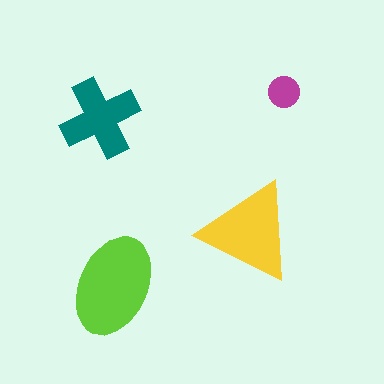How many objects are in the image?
There are 4 objects in the image.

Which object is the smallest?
The magenta circle.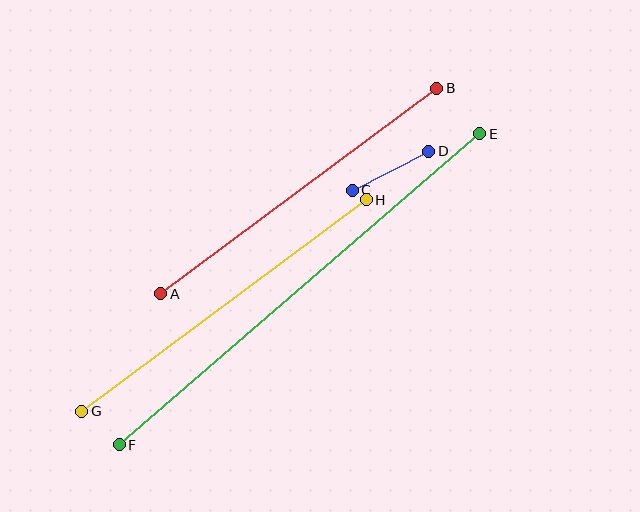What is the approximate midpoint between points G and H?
The midpoint is at approximately (224, 306) pixels.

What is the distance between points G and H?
The distance is approximately 355 pixels.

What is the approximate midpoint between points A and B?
The midpoint is at approximately (299, 191) pixels.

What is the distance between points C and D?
The distance is approximately 85 pixels.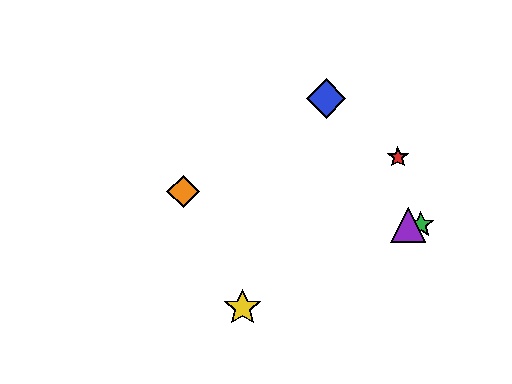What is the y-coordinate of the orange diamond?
The orange diamond is at y≈192.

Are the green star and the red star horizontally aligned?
No, the green star is at y≈225 and the red star is at y≈157.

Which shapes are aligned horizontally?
The green star, the purple triangle are aligned horizontally.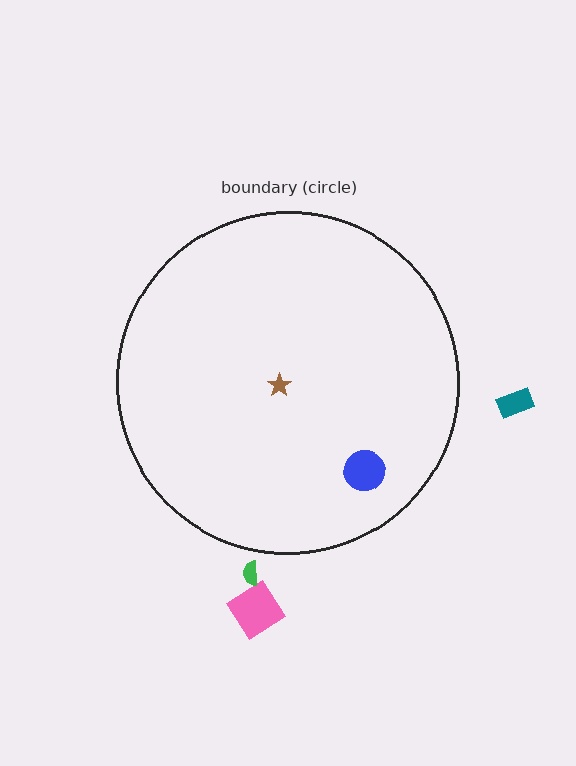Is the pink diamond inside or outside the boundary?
Outside.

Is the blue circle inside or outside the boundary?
Inside.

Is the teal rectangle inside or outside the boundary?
Outside.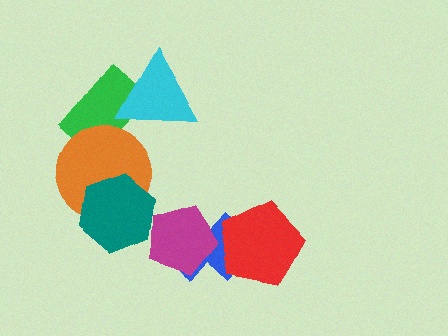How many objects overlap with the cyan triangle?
1 object overlaps with the cyan triangle.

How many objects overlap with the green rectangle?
2 objects overlap with the green rectangle.